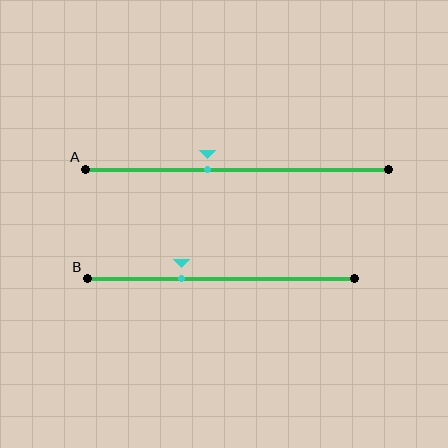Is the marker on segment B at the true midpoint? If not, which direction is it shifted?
No, the marker on segment B is shifted to the left by about 15% of the segment length.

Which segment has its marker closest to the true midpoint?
Segment A has its marker closest to the true midpoint.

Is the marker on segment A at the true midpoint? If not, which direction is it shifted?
No, the marker on segment A is shifted to the left by about 10% of the segment length.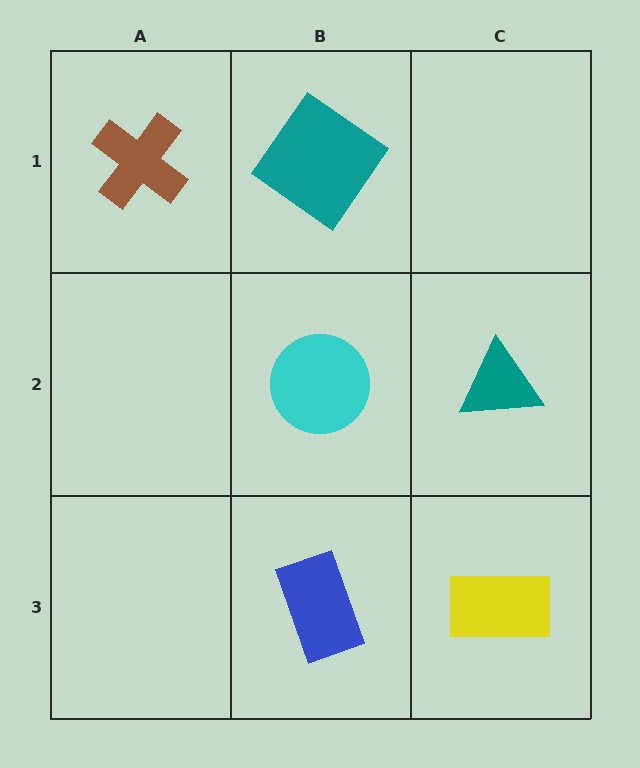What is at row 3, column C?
A yellow rectangle.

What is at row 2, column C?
A teal triangle.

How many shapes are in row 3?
2 shapes.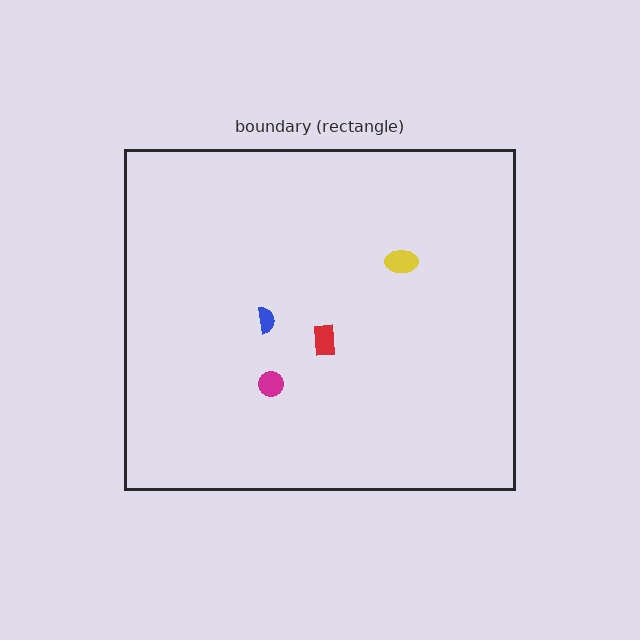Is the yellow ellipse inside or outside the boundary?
Inside.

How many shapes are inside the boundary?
4 inside, 0 outside.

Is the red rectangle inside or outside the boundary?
Inside.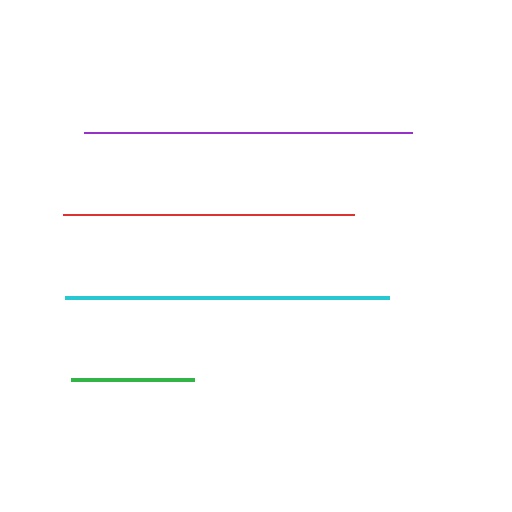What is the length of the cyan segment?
The cyan segment is approximately 324 pixels long.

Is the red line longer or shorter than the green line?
The red line is longer than the green line.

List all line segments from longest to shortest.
From longest to shortest: purple, cyan, red, green.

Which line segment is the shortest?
The green line is the shortest at approximately 123 pixels.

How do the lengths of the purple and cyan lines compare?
The purple and cyan lines are approximately the same length.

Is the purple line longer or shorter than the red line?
The purple line is longer than the red line.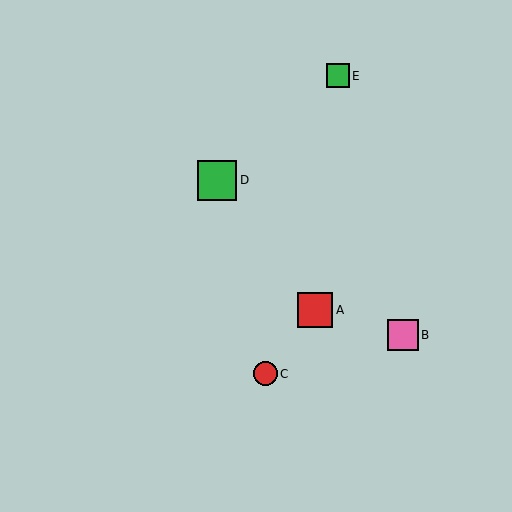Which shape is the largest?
The green square (labeled D) is the largest.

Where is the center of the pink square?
The center of the pink square is at (403, 335).